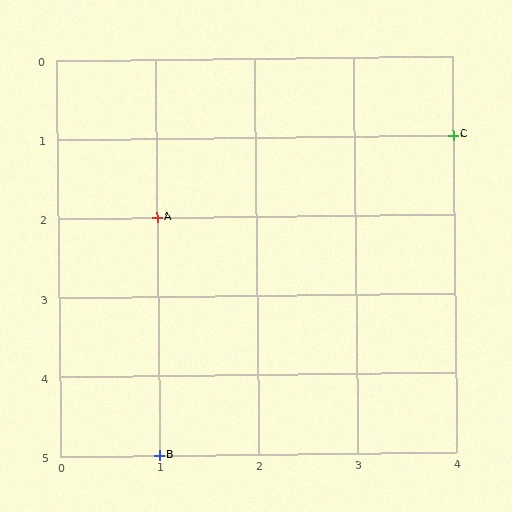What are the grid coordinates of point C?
Point C is at grid coordinates (4, 1).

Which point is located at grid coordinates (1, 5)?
Point B is at (1, 5).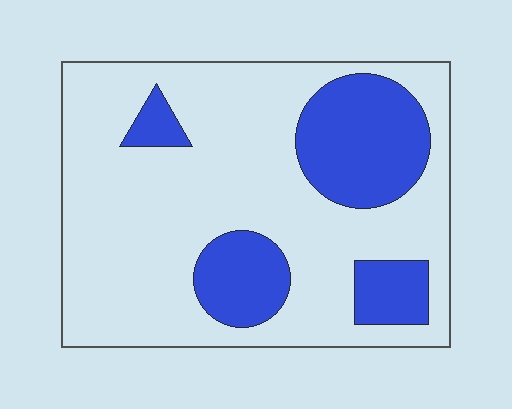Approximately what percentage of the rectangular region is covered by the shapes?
Approximately 25%.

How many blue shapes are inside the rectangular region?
4.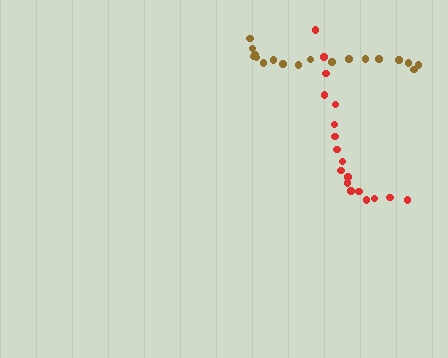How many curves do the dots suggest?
There are 2 distinct paths.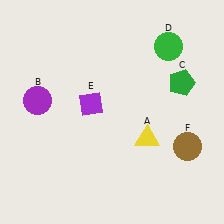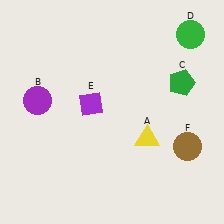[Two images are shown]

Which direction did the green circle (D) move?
The green circle (D) moved right.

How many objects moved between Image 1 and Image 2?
1 object moved between the two images.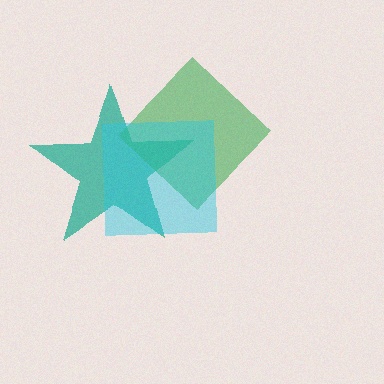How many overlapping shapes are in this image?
There are 3 overlapping shapes in the image.